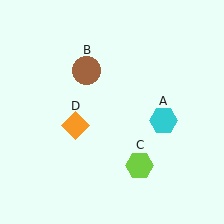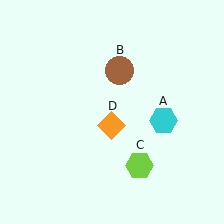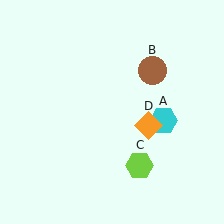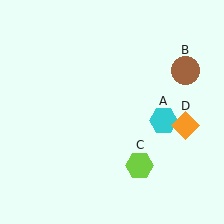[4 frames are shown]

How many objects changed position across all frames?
2 objects changed position: brown circle (object B), orange diamond (object D).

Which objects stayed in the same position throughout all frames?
Cyan hexagon (object A) and lime hexagon (object C) remained stationary.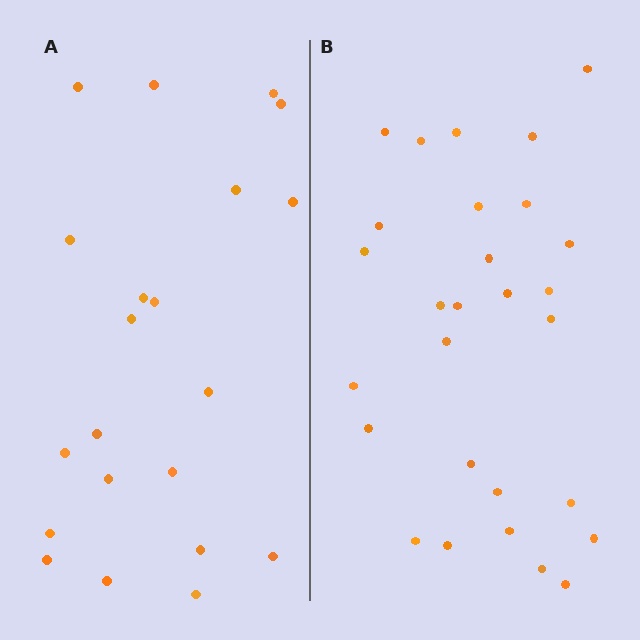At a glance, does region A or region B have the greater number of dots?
Region B (the right region) has more dots.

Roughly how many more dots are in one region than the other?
Region B has roughly 8 or so more dots than region A.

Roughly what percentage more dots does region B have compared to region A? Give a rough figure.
About 35% more.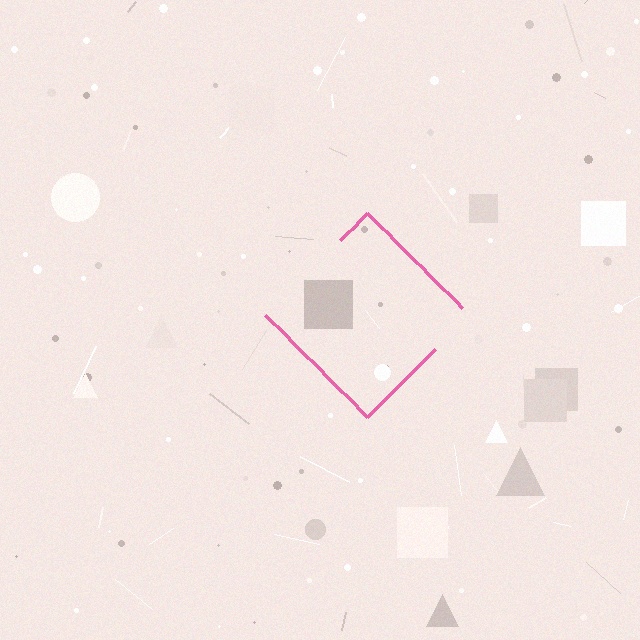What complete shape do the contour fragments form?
The contour fragments form a diamond.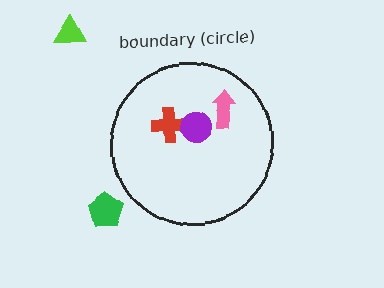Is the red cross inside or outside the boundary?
Inside.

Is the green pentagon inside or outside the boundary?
Outside.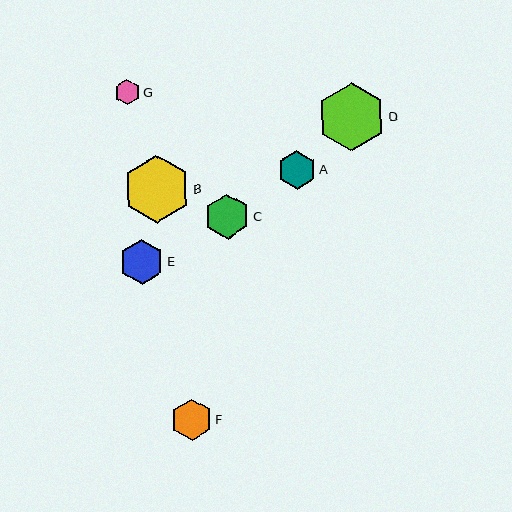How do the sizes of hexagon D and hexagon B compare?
Hexagon D and hexagon B are approximately the same size.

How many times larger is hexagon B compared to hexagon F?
Hexagon B is approximately 1.6 times the size of hexagon F.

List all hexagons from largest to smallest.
From largest to smallest: D, B, C, E, F, A, G.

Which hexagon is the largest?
Hexagon D is the largest with a size of approximately 69 pixels.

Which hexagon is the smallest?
Hexagon G is the smallest with a size of approximately 25 pixels.